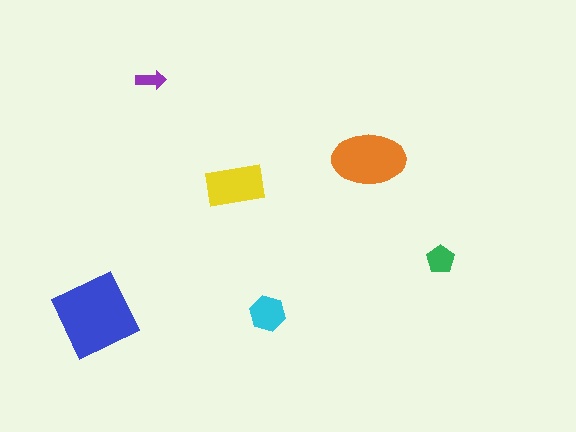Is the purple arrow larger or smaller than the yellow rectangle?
Smaller.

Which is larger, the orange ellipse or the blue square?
The blue square.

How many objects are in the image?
There are 6 objects in the image.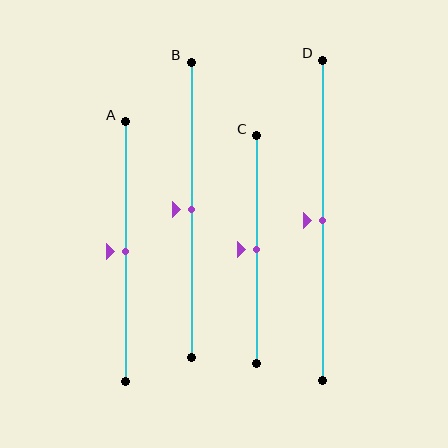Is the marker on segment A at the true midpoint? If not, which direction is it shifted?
Yes, the marker on segment A is at the true midpoint.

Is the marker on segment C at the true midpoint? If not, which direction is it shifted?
Yes, the marker on segment C is at the true midpoint.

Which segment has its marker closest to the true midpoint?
Segment A has its marker closest to the true midpoint.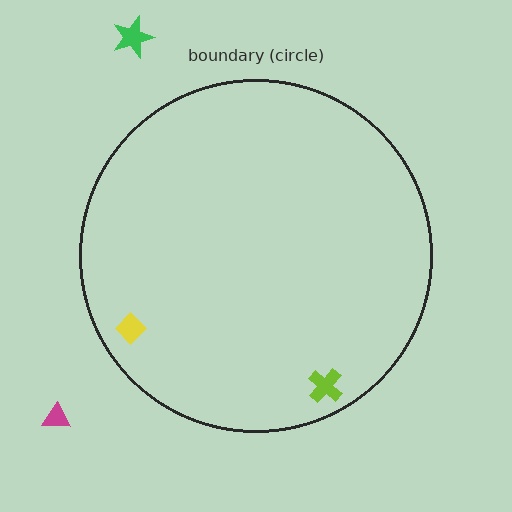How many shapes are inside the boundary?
2 inside, 2 outside.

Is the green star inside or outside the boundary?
Outside.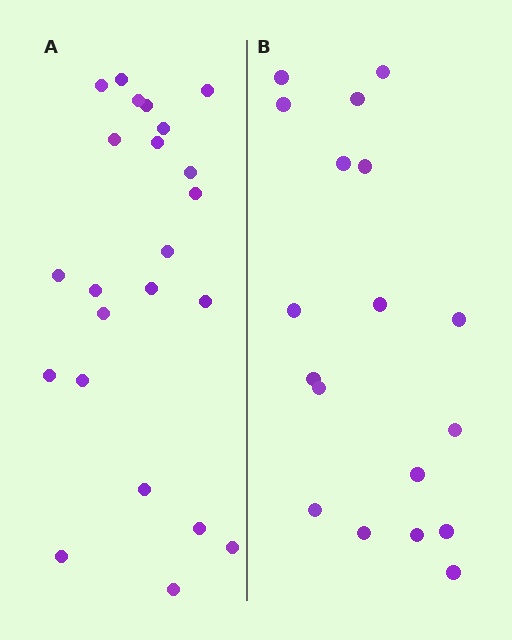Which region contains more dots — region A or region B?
Region A (the left region) has more dots.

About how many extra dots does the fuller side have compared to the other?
Region A has about 5 more dots than region B.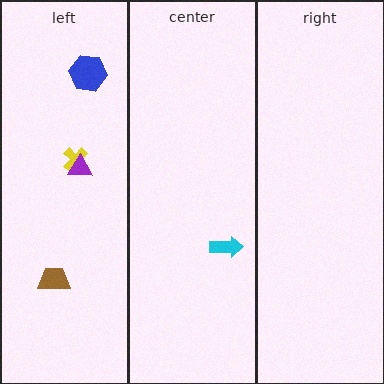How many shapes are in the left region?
4.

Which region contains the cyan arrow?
The center region.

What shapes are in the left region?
The yellow cross, the brown trapezoid, the blue hexagon, the purple triangle.